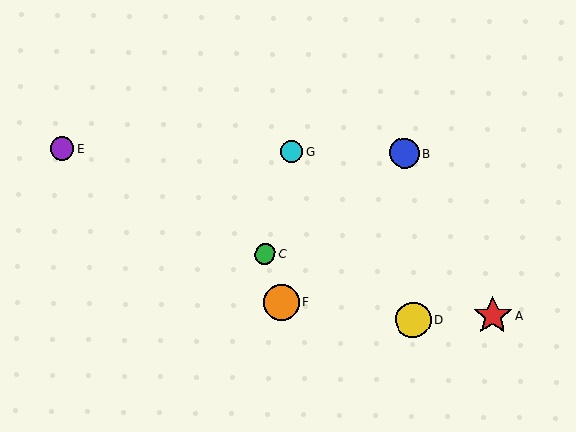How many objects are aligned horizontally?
3 objects (B, E, G) are aligned horizontally.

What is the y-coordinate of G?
Object G is at y≈152.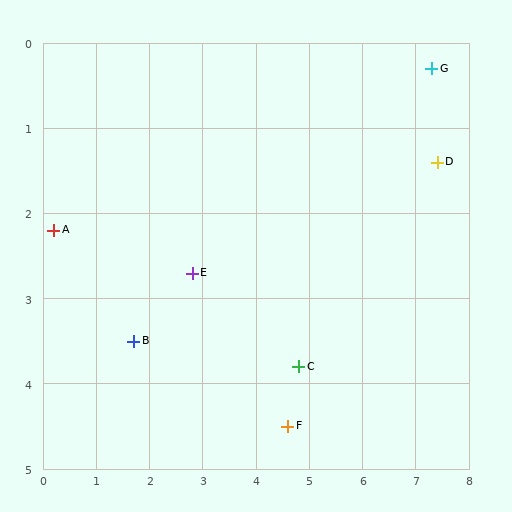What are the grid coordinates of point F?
Point F is at approximately (4.6, 4.5).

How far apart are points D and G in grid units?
Points D and G are about 1.1 grid units apart.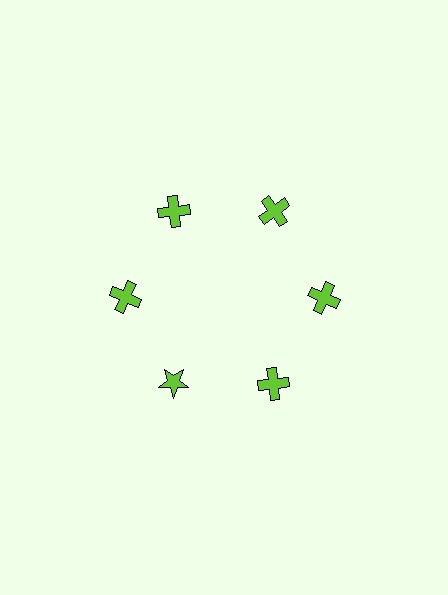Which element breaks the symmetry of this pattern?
The lime star at roughly the 7 o'clock position breaks the symmetry. All other shapes are lime crosses.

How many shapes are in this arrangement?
There are 6 shapes arranged in a ring pattern.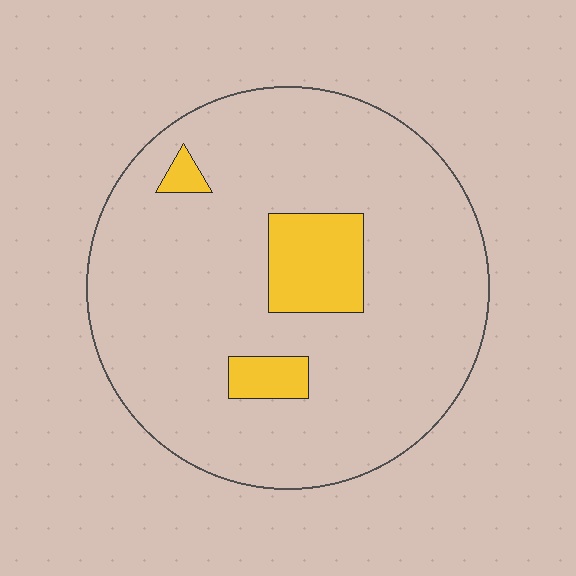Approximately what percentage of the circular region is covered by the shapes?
Approximately 10%.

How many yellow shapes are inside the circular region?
3.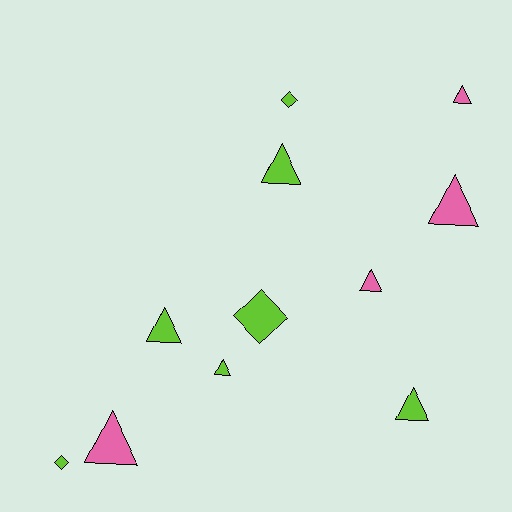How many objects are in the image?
There are 11 objects.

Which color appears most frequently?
Lime, with 7 objects.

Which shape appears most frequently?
Triangle, with 8 objects.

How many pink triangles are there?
There are 4 pink triangles.